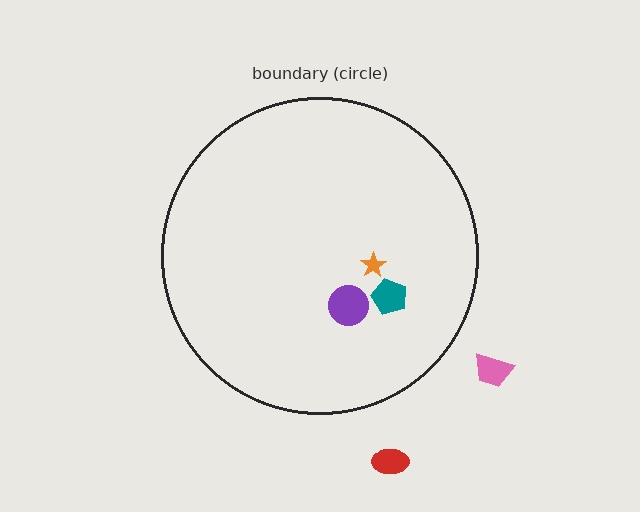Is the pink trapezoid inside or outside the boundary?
Outside.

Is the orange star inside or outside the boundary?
Inside.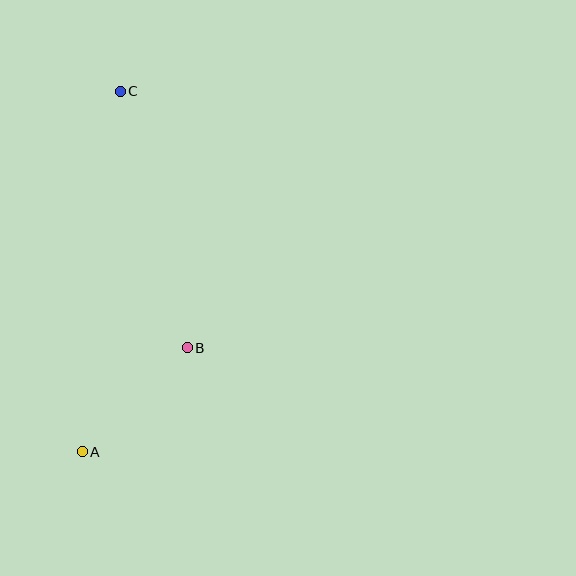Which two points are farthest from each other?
Points A and C are farthest from each other.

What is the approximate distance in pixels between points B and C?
The distance between B and C is approximately 265 pixels.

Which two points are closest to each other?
Points A and B are closest to each other.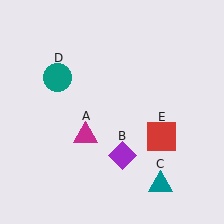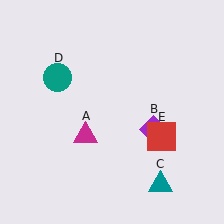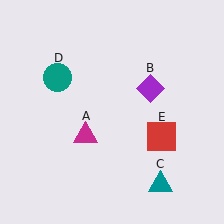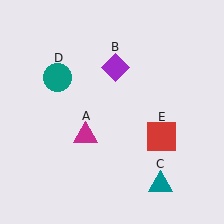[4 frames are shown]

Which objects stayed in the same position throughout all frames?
Magenta triangle (object A) and teal triangle (object C) and teal circle (object D) and red square (object E) remained stationary.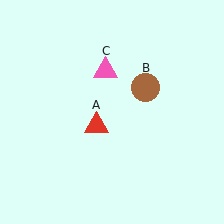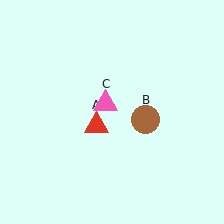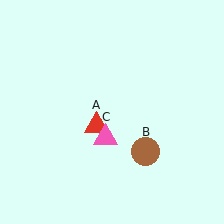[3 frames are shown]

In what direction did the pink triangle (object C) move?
The pink triangle (object C) moved down.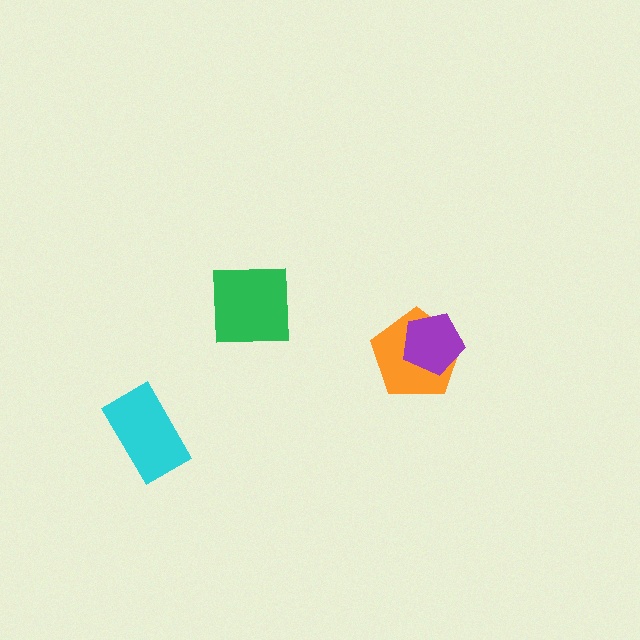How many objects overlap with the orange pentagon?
1 object overlaps with the orange pentagon.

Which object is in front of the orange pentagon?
The purple pentagon is in front of the orange pentagon.